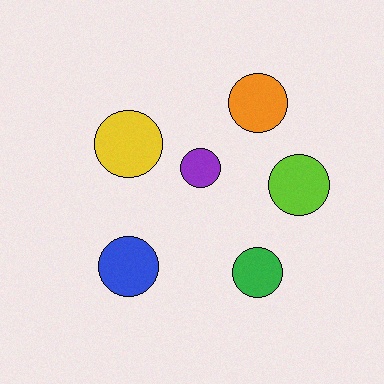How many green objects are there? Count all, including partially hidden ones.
There is 1 green object.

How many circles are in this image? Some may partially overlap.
There are 6 circles.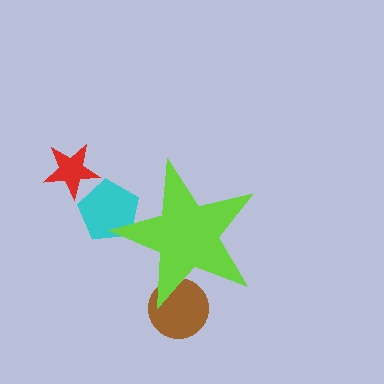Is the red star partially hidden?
No, the red star is fully visible.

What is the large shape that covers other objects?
A lime star.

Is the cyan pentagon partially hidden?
Yes, the cyan pentagon is partially hidden behind the lime star.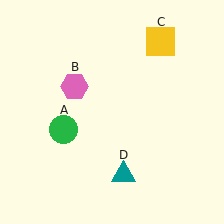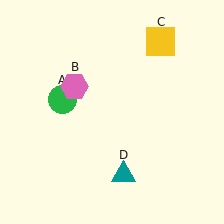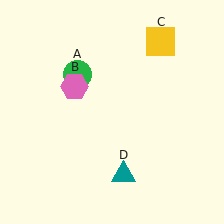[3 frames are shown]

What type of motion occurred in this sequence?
The green circle (object A) rotated clockwise around the center of the scene.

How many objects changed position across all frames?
1 object changed position: green circle (object A).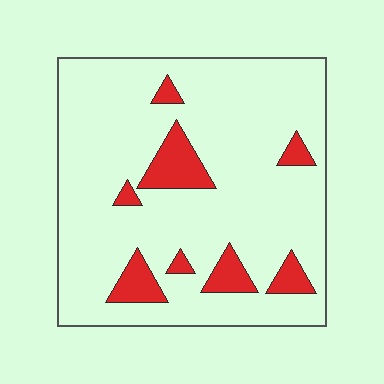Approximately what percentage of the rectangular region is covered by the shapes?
Approximately 15%.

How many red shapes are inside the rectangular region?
8.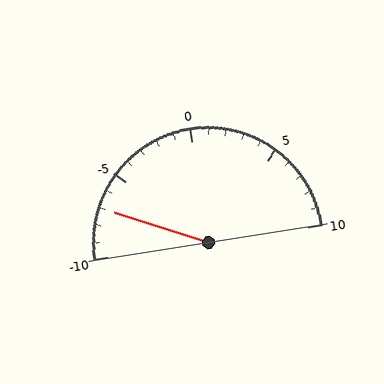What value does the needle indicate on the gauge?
The needle indicates approximately -7.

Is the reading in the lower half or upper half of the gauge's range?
The reading is in the lower half of the range (-10 to 10).